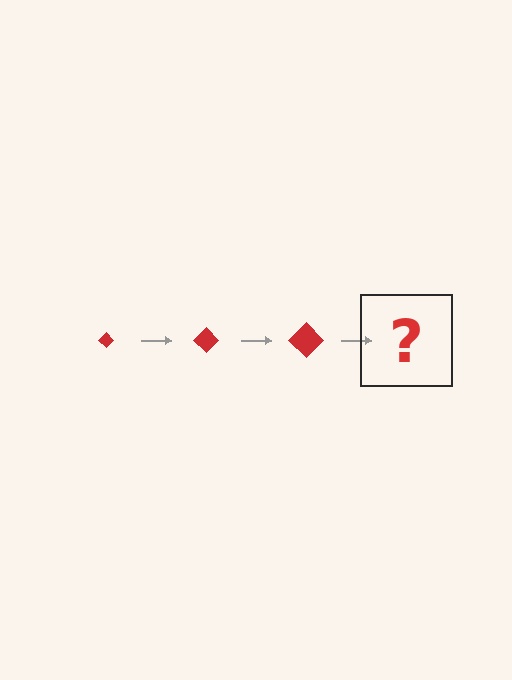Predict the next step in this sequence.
The next step is a red diamond, larger than the previous one.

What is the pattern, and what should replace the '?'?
The pattern is that the diamond gets progressively larger each step. The '?' should be a red diamond, larger than the previous one.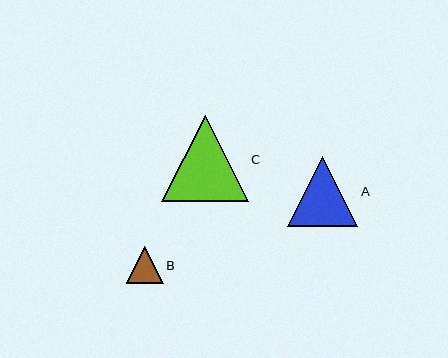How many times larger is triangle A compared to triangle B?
Triangle A is approximately 1.9 times the size of triangle B.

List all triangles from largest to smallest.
From largest to smallest: C, A, B.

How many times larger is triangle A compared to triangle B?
Triangle A is approximately 1.9 times the size of triangle B.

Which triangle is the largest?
Triangle C is the largest with a size of approximately 86 pixels.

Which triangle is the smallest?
Triangle B is the smallest with a size of approximately 37 pixels.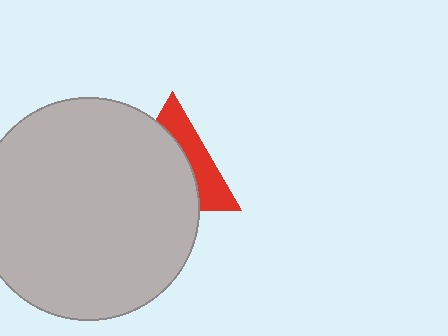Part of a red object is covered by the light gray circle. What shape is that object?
It is a triangle.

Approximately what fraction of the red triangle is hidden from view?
Roughly 63% of the red triangle is hidden behind the light gray circle.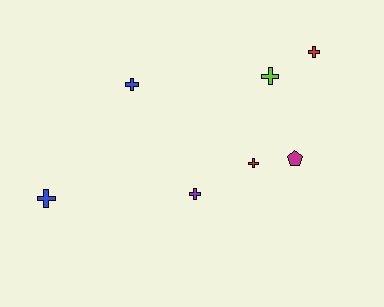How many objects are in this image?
There are 7 objects.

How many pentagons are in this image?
There is 1 pentagon.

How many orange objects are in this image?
There are no orange objects.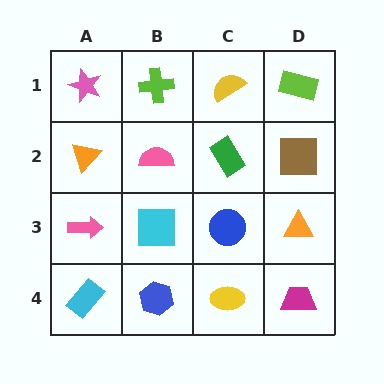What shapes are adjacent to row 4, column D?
An orange triangle (row 3, column D), a yellow ellipse (row 4, column C).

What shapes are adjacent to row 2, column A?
A pink star (row 1, column A), a pink arrow (row 3, column A), a pink semicircle (row 2, column B).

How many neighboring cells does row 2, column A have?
3.